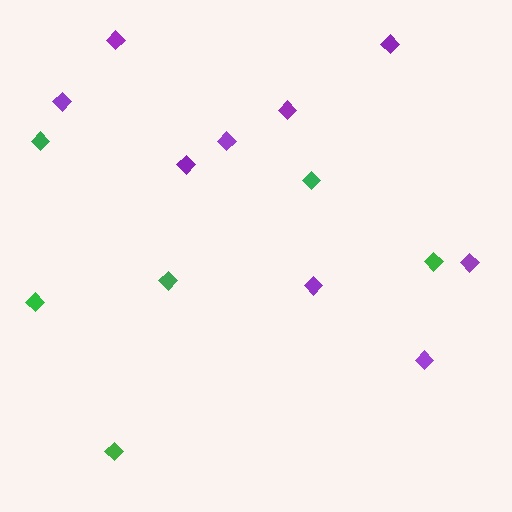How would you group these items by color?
There are 2 groups: one group of green diamonds (6) and one group of purple diamonds (9).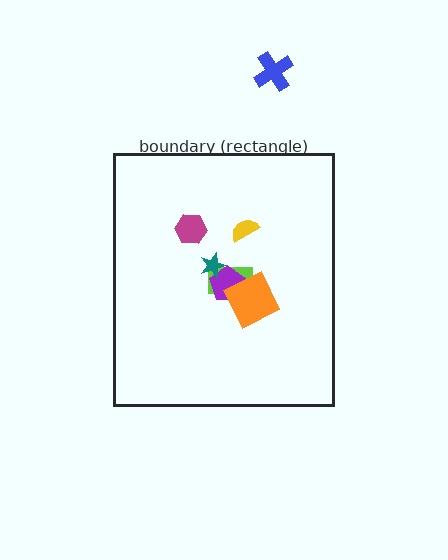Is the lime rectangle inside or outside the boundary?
Inside.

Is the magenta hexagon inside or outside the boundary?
Inside.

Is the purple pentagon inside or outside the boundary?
Inside.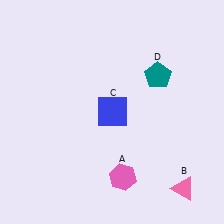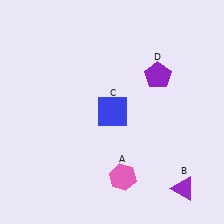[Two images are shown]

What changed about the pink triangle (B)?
In Image 1, B is pink. In Image 2, it changed to purple.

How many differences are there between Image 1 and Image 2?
There are 2 differences between the two images.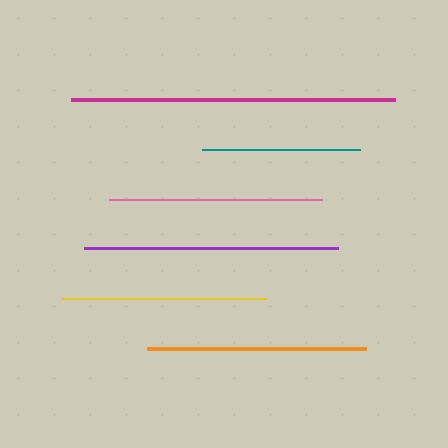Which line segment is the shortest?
The teal line is the shortest at approximately 159 pixels.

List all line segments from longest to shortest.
From longest to shortest: magenta, purple, orange, pink, yellow, teal.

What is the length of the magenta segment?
The magenta segment is approximately 324 pixels long.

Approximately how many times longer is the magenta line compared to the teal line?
The magenta line is approximately 2.0 times the length of the teal line.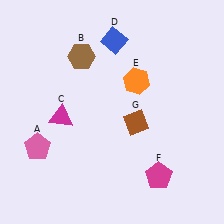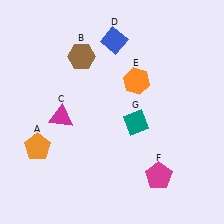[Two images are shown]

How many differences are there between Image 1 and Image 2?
There are 2 differences between the two images.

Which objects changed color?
A changed from pink to orange. G changed from brown to teal.